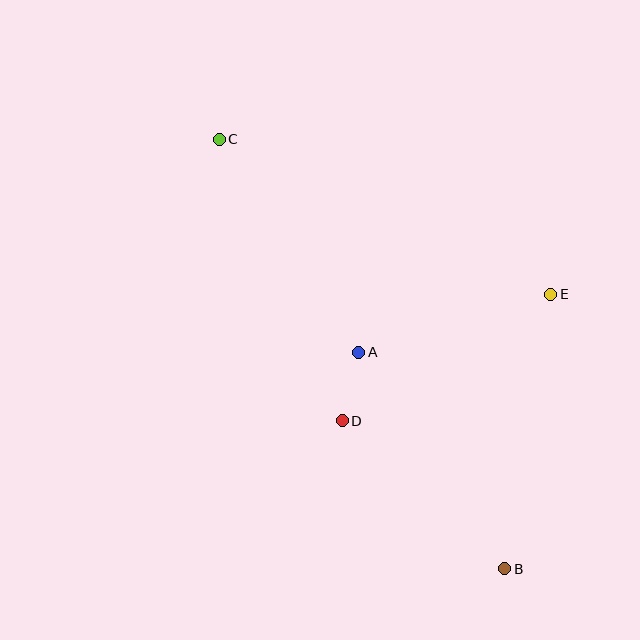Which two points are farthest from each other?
Points B and C are farthest from each other.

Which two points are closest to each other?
Points A and D are closest to each other.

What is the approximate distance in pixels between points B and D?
The distance between B and D is approximately 220 pixels.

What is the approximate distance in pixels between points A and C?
The distance between A and C is approximately 255 pixels.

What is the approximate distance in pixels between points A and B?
The distance between A and B is approximately 261 pixels.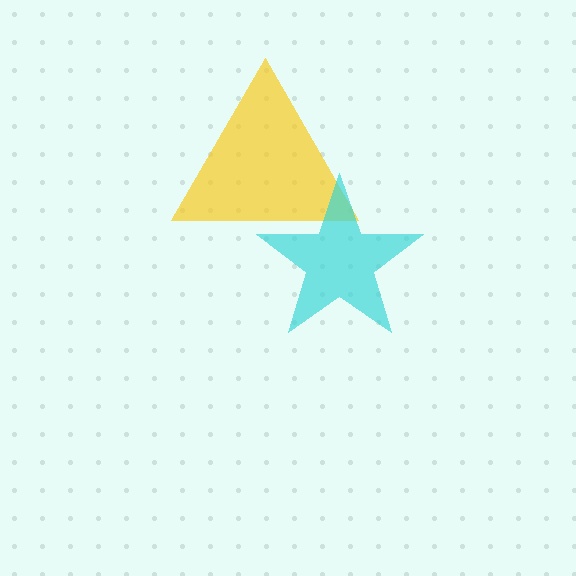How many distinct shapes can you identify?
There are 2 distinct shapes: a yellow triangle, a cyan star.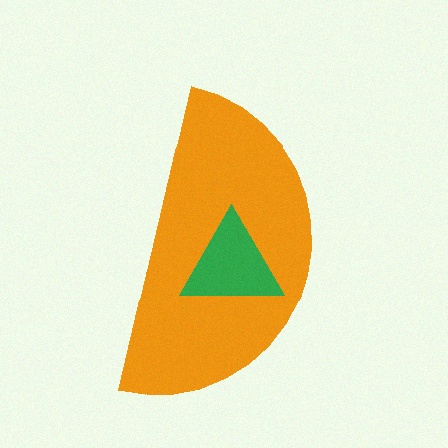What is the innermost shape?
The green triangle.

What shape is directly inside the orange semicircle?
The green triangle.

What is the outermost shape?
The orange semicircle.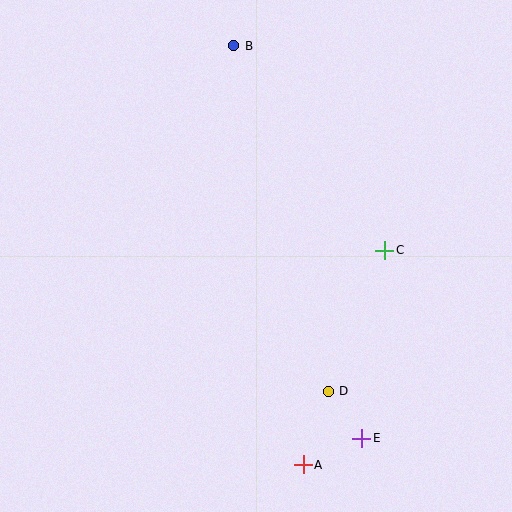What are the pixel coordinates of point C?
Point C is at (385, 250).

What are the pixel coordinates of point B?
Point B is at (234, 46).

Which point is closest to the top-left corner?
Point B is closest to the top-left corner.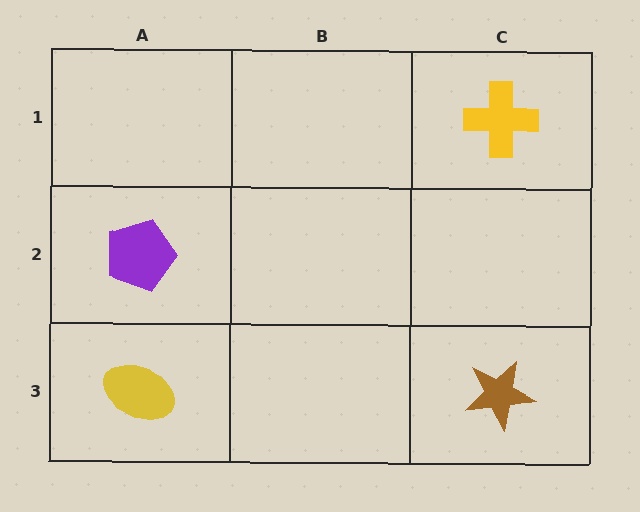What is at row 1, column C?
A yellow cross.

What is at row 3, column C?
A brown star.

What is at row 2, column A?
A purple pentagon.